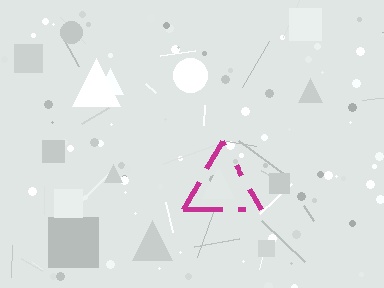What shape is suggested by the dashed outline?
The dashed outline suggests a triangle.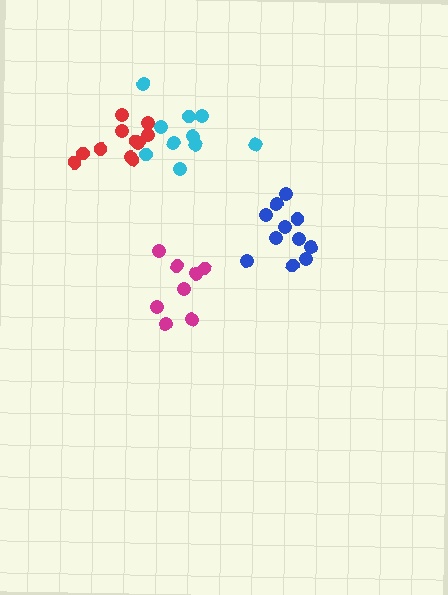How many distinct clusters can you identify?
There are 4 distinct clusters.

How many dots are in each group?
Group 1: 11 dots, Group 2: 11 dots, Group 3: 10 dots, Group 4: 8 dots (40 total).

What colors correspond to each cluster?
The clusters are colored: blue, red, cyan, magenta.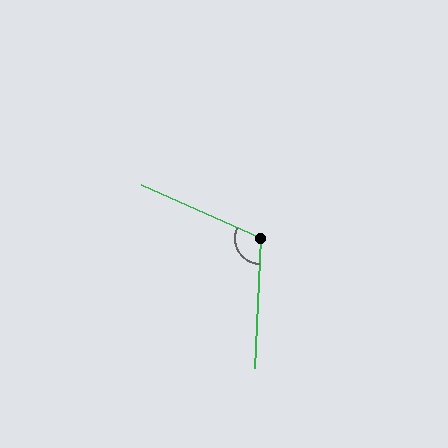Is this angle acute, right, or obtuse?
It is obtuse.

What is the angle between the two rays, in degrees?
Approximately 111 degrees.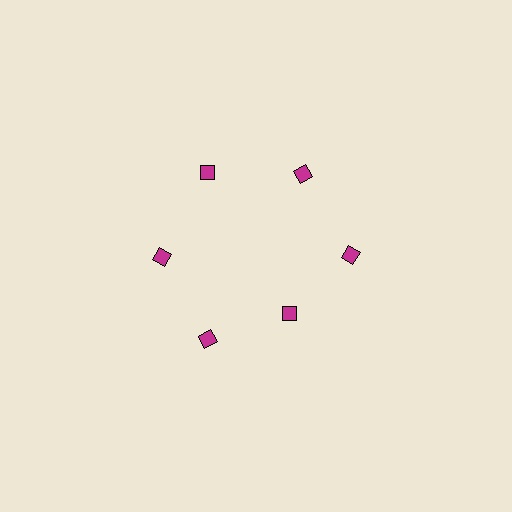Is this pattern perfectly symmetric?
No. The 6 magenta diamonds are arranged in a ring, but one element near the 5 o'clock position is pulled inward toward the center, breaking the 6-fold rotational symmetry.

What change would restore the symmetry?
The symmetry would be restored by moving it outward, back onto the ring so that all 6 diamonds sit at equal angles and equal distance from the center.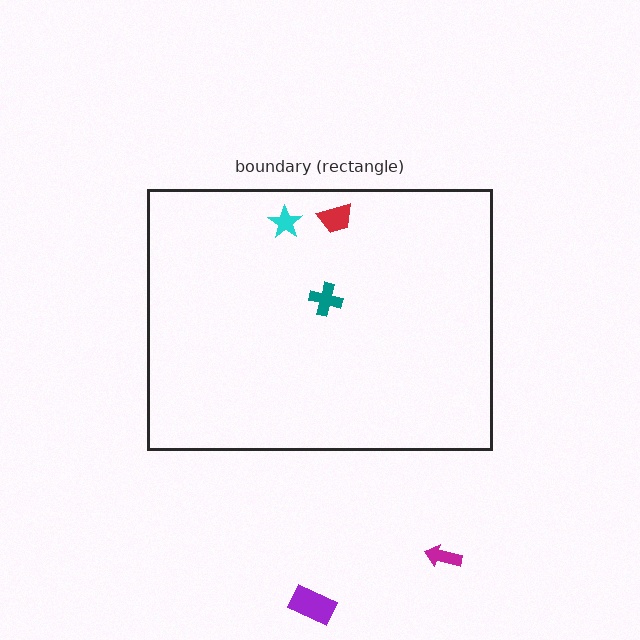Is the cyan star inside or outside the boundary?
Inside.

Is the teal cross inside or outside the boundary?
Inside.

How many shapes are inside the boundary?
3 inside, 2 outside.